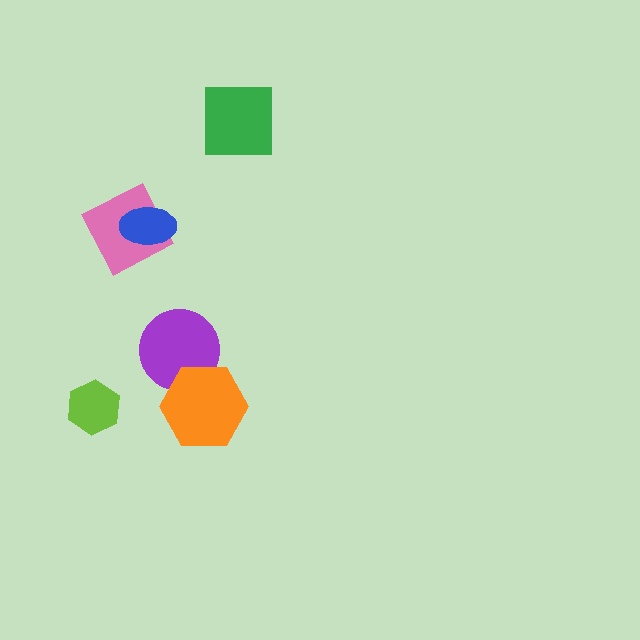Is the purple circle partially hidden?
Yes, it is partially covered by another shape.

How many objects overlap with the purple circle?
1 object overlaps with the purple circle.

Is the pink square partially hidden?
Yes, it is partially covered by another shape.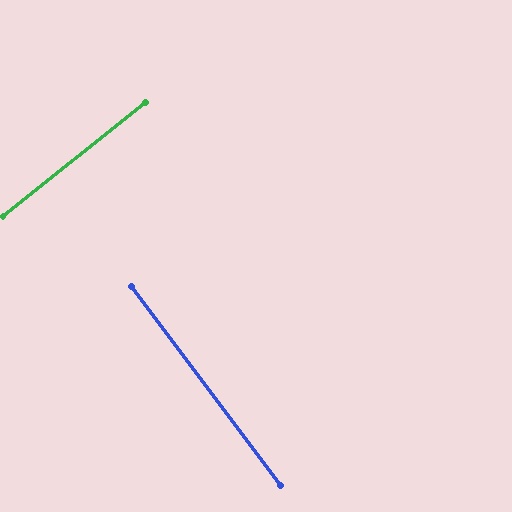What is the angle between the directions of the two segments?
Approximately 88 degrees.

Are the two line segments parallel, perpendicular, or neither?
Perpendicular — they meet at approximately 88°.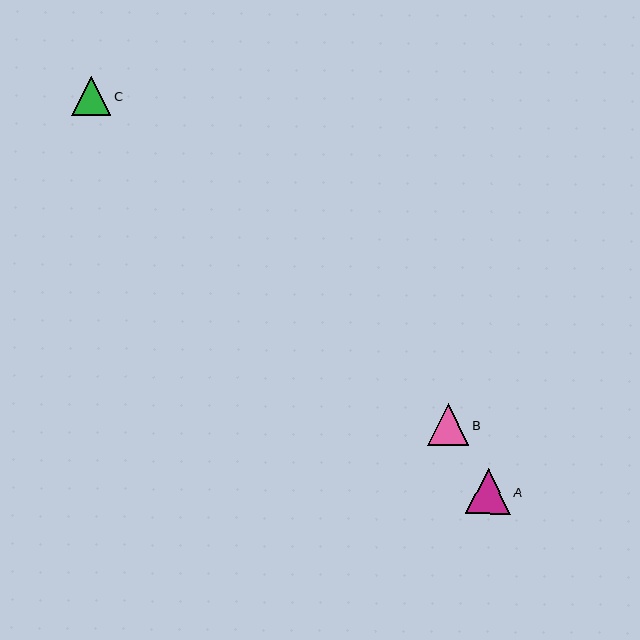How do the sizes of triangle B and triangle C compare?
Triangle B and triangle C are approximately the same size.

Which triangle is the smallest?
Triangle C is the smallest with a size of approximately 39 pixels.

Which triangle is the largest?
Triangle A is the largest with a size of approximately 45 pixels.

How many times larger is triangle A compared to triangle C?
Triangle A is approximately 1.2 times the size of triangle C.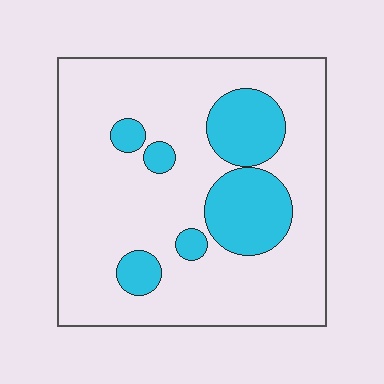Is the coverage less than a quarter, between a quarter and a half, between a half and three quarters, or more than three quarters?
Less than a quarter.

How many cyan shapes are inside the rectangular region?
6.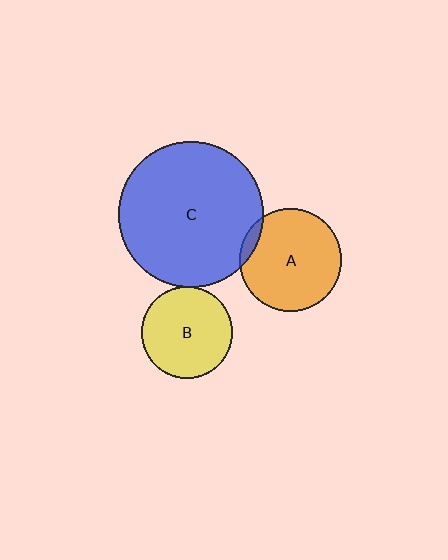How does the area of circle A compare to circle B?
Approximately 1.3 times.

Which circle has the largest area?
Circle C (blue).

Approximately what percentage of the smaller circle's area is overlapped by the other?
Approximately 5%.